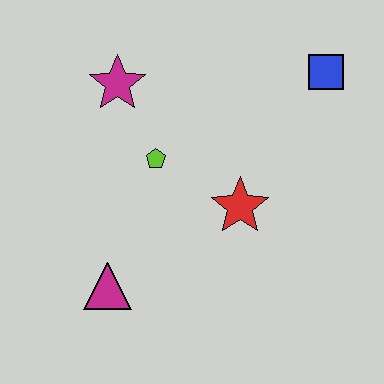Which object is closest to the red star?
The lime pentagon is closest to the red star.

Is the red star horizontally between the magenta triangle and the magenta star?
No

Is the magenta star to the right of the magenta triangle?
Yes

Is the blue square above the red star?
Yes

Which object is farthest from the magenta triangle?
The blue square is farthest from the magenta triangle.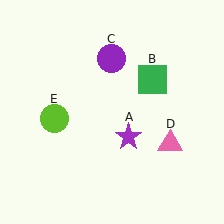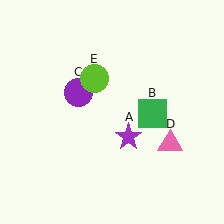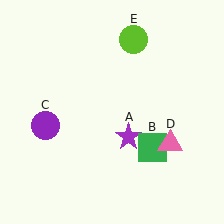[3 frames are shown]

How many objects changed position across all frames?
3 objects changed position: green square (object B), purple circle (object C), lime circle (object E).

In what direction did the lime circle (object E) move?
The lime circle (object E) moved up and to the right.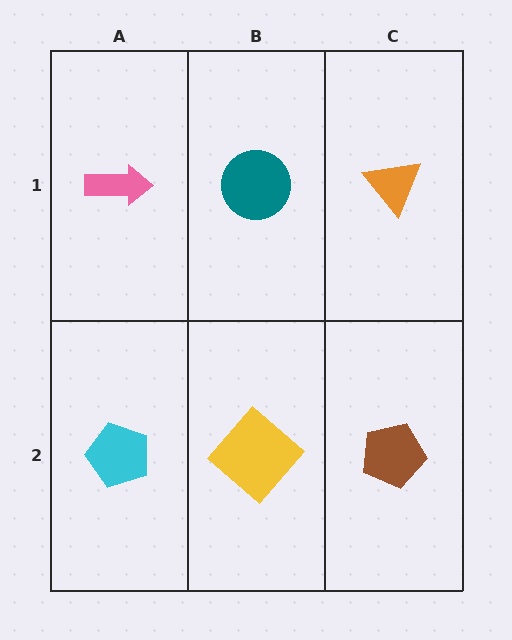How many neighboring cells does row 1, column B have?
3.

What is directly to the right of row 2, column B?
A brown pentagon.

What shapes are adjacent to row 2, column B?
A teal circle (row 1, column B), a cyan pentagon (row 2, column A), a brown pentagon (row 2, column C).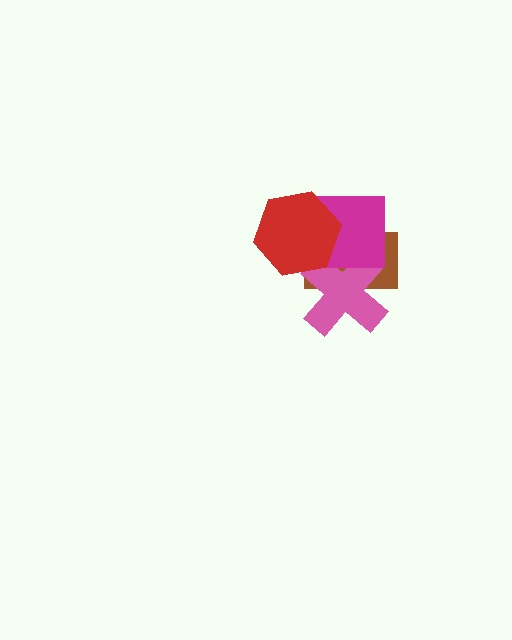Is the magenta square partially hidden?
Yes, it is partially covered by another shape.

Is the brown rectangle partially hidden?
Yes, it is partially covered by another shape.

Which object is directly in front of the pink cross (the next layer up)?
The magenta square is directly in front of the pink cross.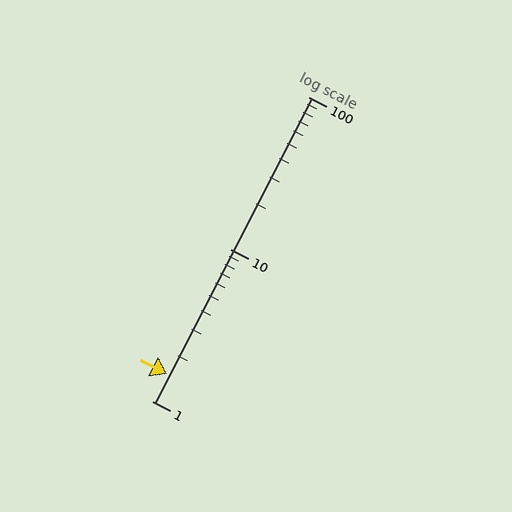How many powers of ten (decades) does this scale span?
The scale spans 2 decades, from 1 to 100.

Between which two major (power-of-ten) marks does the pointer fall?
The pointer is between 1 and 10.